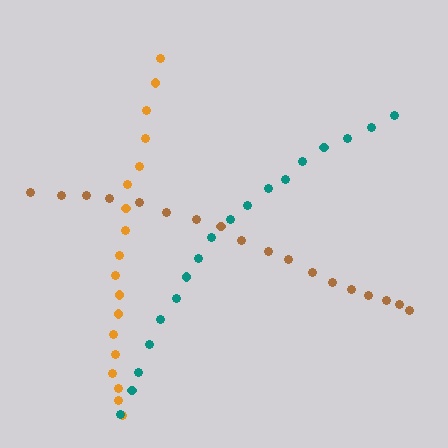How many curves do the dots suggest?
There are 3 distinct paths.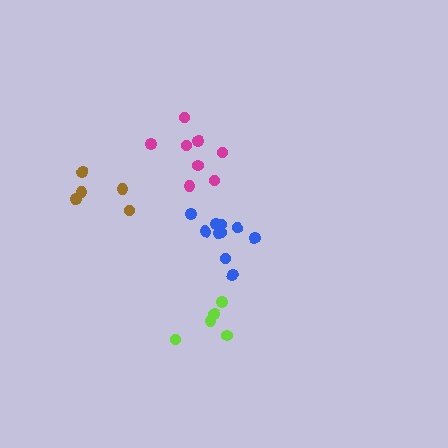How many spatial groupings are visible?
There are 4 spatial groupings.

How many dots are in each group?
Group 1: 10 dots, Group 2: 8 dots, Group 3: 5 dots, Group 4: 5 dots (28 total).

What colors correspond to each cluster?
The clusters are colored: blue, magenta, brown, lime.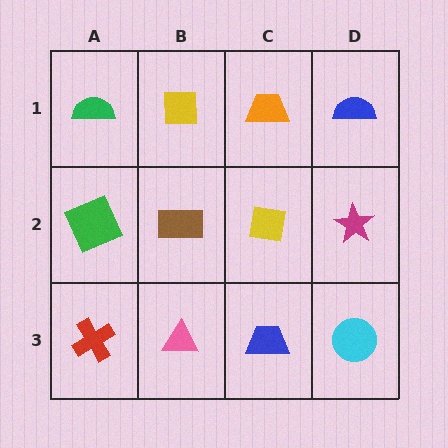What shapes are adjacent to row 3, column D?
A magenta star (row 2, column D), a blue trapezoid (row 3, column C).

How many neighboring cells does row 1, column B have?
3.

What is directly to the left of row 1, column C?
A yellow square.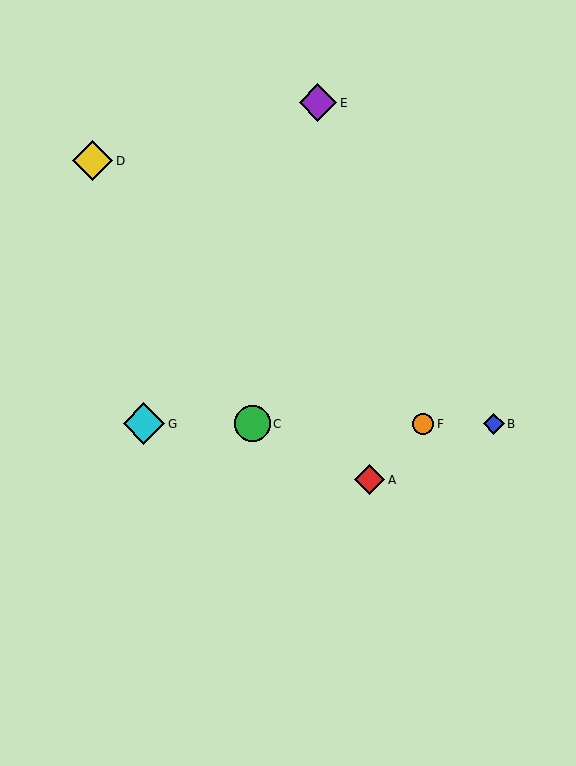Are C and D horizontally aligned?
No, C is at y≈424 and D is at y≈161.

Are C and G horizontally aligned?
Yes, both are at y≈424.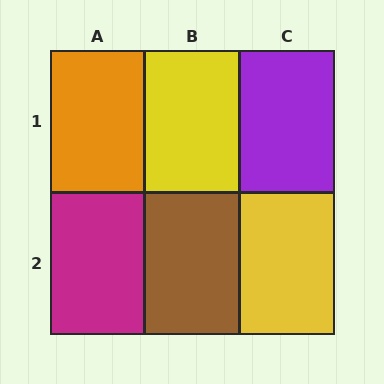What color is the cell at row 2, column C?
Yellow.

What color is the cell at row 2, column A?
Magenta.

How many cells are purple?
1 cell is purple.